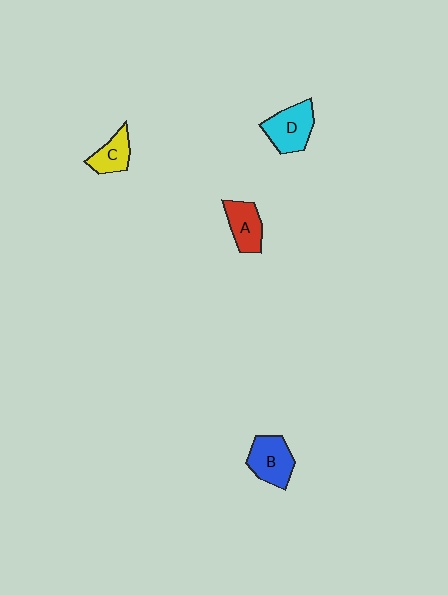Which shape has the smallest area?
Shape C (yellow).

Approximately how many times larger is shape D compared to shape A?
Approximately 1.3 times.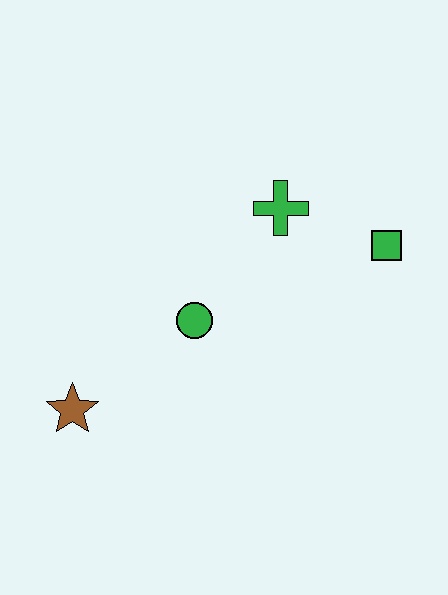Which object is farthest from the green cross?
The brown star is farthest from the green cross.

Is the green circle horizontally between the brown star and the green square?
Yes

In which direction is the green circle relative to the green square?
The green circle is to the left of the green square.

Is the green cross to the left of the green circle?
No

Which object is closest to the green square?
The green cross is closest to the green square.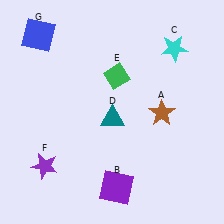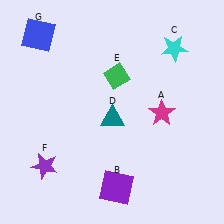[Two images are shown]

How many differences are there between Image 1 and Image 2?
There is 1 difference between the two images.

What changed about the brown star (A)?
In Image 1, A is brown. In Image 2, it changed to magenta.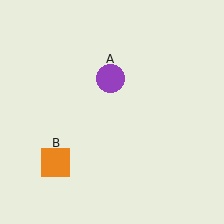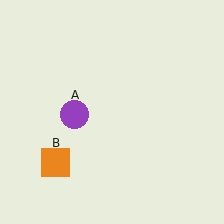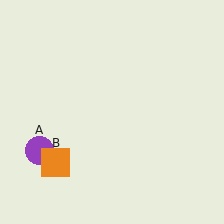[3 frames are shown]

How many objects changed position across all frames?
1 object changed position: purple circle (object A).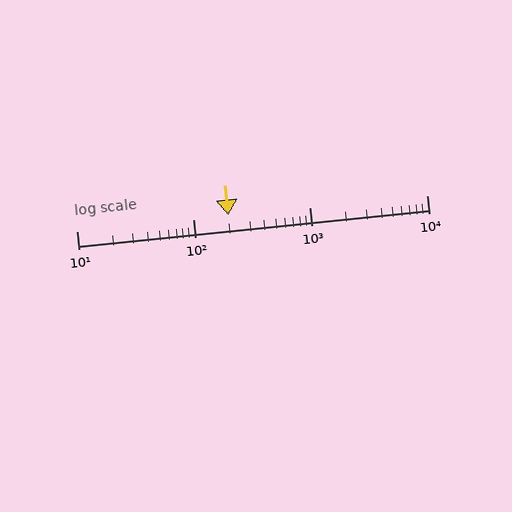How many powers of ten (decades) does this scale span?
The scale spans 3 decades, from 10 to 10000.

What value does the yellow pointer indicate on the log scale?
The pointer indicates approximately 200.